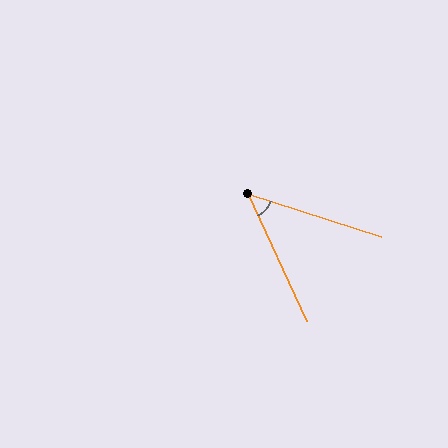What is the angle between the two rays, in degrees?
Approximately 48 degrees.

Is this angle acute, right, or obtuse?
It is acute.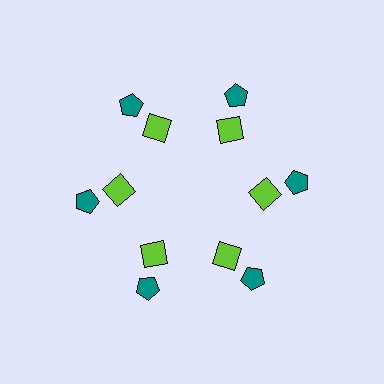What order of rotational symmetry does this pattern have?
This pattern has 6-fold rotational symmetry.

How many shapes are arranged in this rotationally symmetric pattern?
There are 12 shapes, arranged in 6 groups of 2.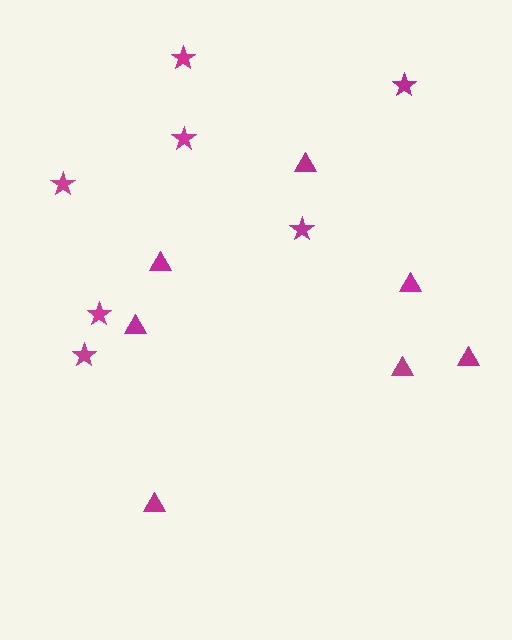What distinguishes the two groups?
There are 2 groups: one group of stars (7) and one group of triangles (7).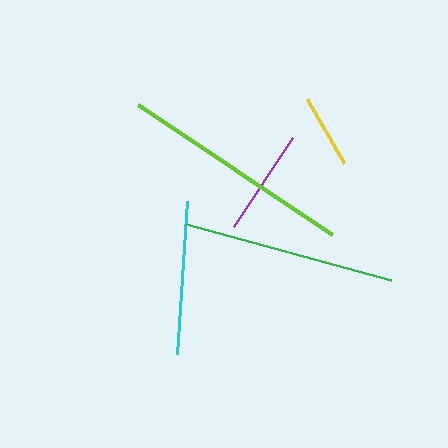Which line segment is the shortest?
The yellow line is the shortest at approximately 73 pixels.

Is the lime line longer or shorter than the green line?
The lime line is longer than the green line.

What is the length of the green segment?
The green segment is approximately 213 pixels long.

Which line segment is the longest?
The lime line is the longest at approximately 233 pixels.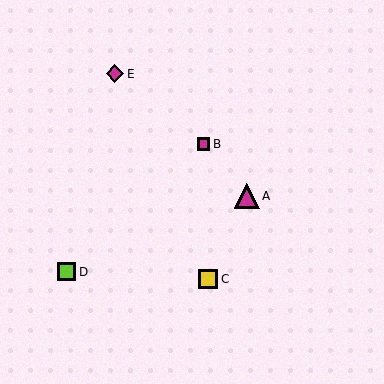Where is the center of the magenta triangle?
The center of the magenta triangle is at (247, 196).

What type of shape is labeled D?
Shape D is a lime square.